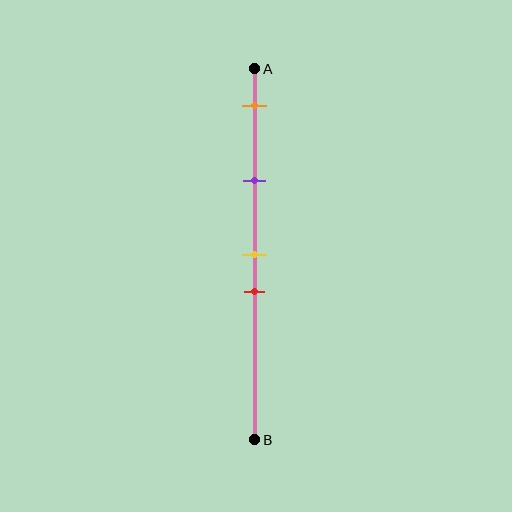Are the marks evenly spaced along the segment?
No, the marks are not evenly spaced.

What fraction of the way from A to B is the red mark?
The red mark is approximately 60% (0.6) of the way from A to B.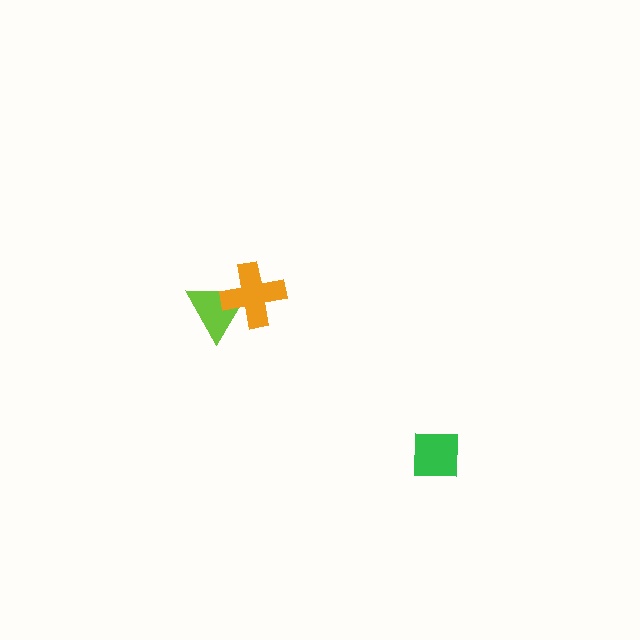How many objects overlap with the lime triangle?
1 object overlaps with the lime triangle.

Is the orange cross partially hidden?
No, no other shape covers it.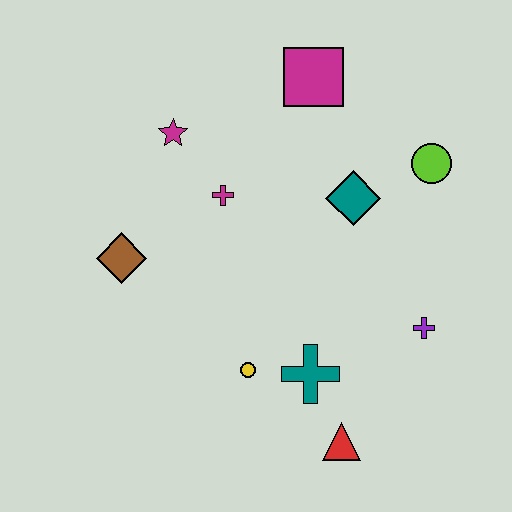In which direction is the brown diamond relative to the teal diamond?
The brown diamond is to the left of the teal diamond.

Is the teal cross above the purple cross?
No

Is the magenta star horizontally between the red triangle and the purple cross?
No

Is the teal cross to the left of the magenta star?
No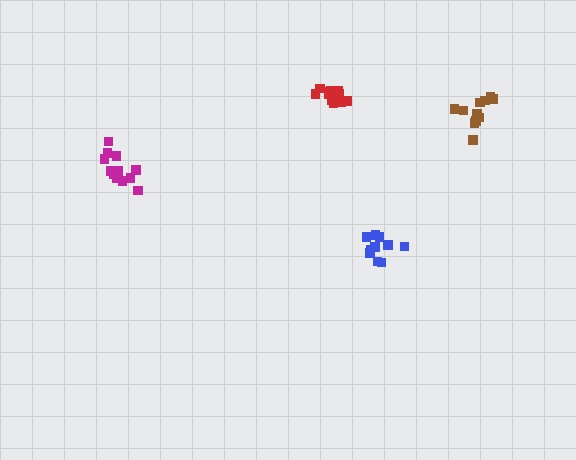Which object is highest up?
The red cluster is topmost.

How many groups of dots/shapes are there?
There are 4 groups.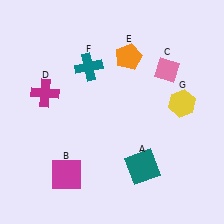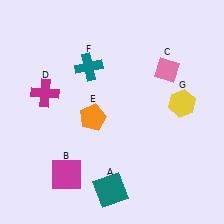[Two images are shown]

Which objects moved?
The objects that moved are: the teal square (A), the orange pentagon (E).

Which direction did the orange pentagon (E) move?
The orange pentagon (E) moved down.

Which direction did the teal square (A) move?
The teal square (A) moved left.